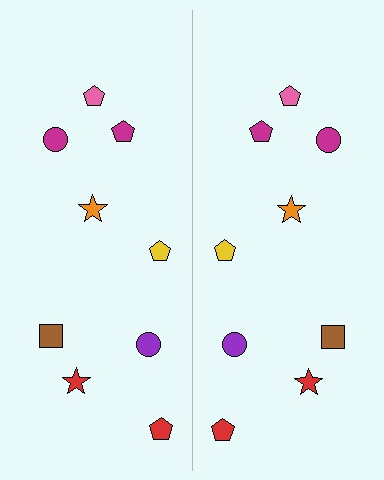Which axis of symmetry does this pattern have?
The pattern has a vertical axis of symmetry running through the center of the image.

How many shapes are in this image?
There are 18 shapes in this image.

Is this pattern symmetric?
Yes, this pattern has bilateral (reflection) symmetry.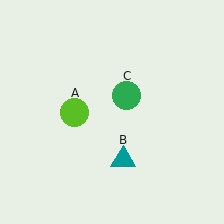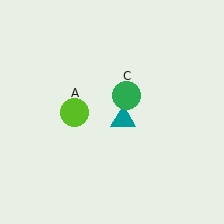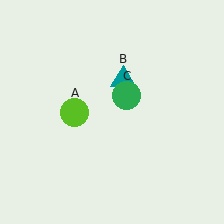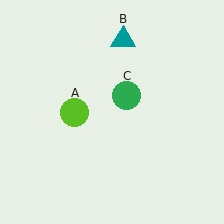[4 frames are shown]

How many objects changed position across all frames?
1 object changed position: teal triangle (object B).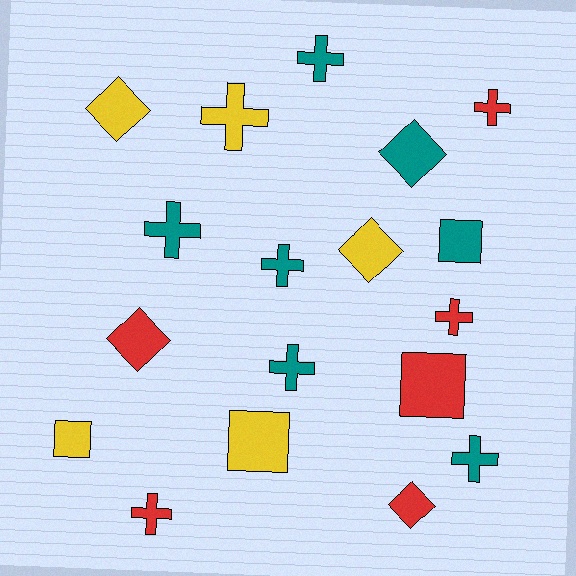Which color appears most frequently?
Teal, with 7 objects.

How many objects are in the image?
There are 18 objects.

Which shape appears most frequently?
Cross, with 9 objects.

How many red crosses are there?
There are 3 red crosses.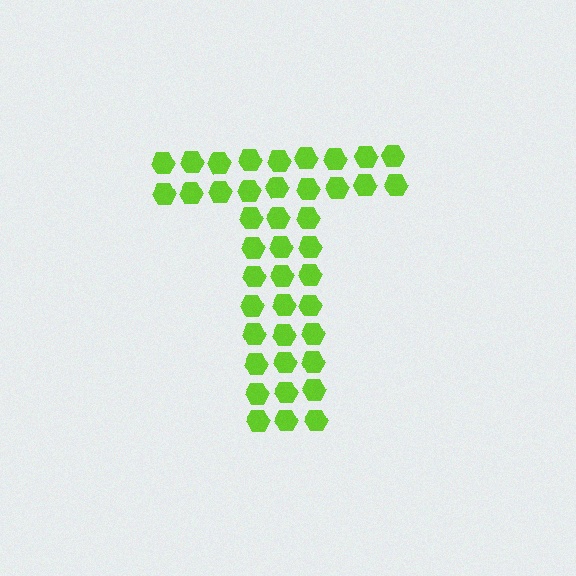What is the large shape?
The large shape is the letter T.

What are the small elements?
The small elements are hexagons.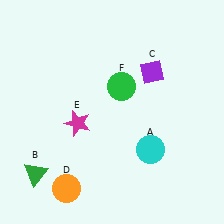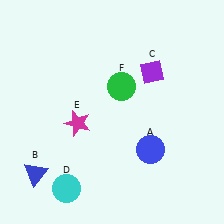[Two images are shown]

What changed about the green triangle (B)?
In Image 1, B is green. In Image 2, it changed to blue.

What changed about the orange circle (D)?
In Image 1, D is orange. In Image 2, it changed to cyan.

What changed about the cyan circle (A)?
In Image 1, A is cyan. In Image 2, it changed to blue.